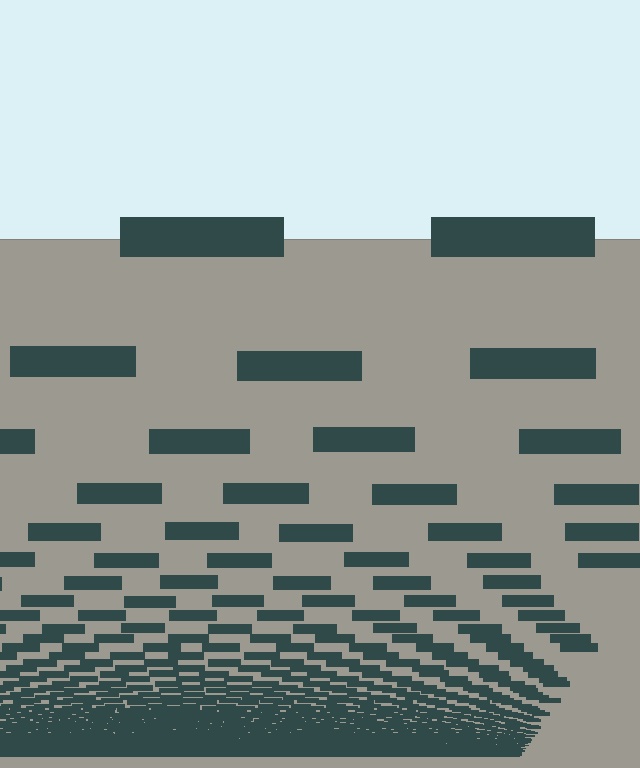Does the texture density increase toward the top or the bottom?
Density increases toward the bottom.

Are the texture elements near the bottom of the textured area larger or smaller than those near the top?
Smaller. The gradient is inverted — elements near the bottom are smaller and denser.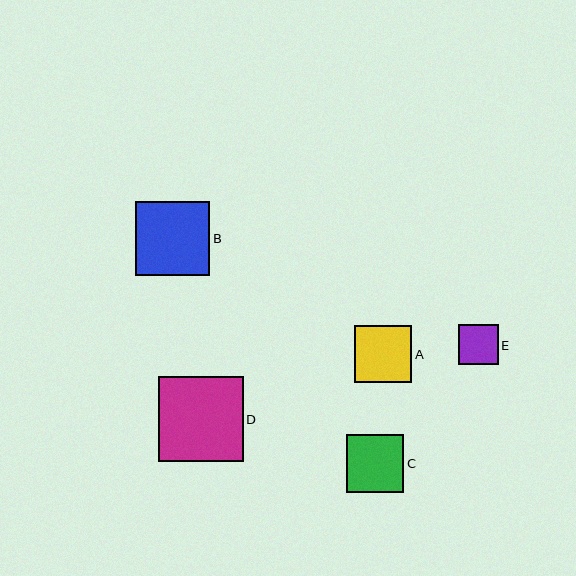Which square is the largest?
Square D is the largest with a size of approximately 85 pixels.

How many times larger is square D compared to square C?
Square D is approximately 1.5 times the size of square C.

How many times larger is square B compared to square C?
Square B is approximately 1.3 times the size of square C.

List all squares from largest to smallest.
From largest to smallest: D, B, C, A, E.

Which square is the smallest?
Square E is the smallest with a size of approximately 40 pixels.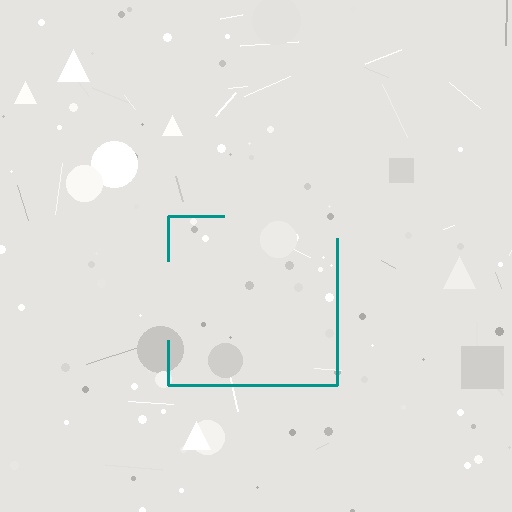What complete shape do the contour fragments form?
The contour fragments form a square.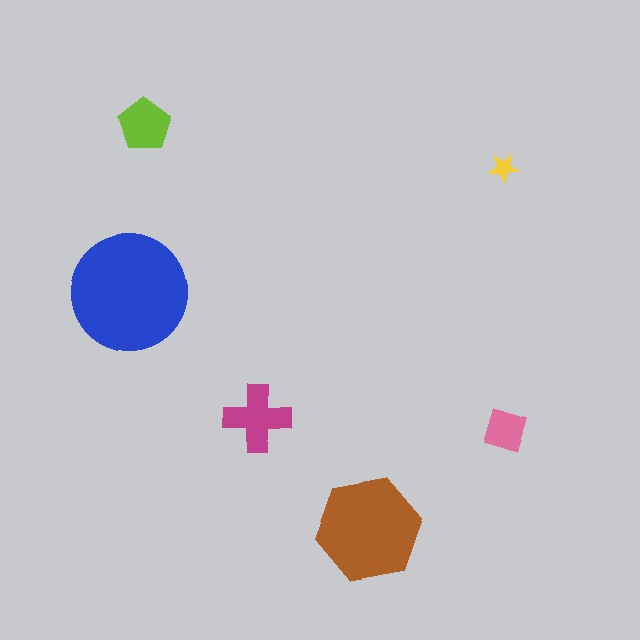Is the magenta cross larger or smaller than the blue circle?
Smaller.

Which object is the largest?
The blue circle.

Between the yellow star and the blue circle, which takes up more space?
The blue circle.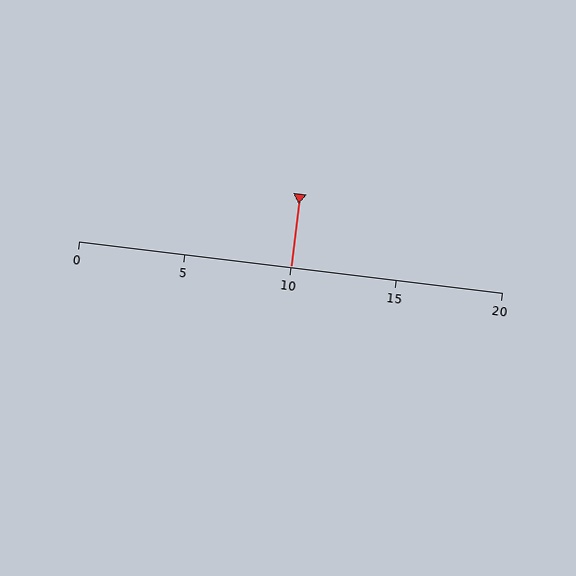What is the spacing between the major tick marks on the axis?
The major ticks are spaced 5 apart.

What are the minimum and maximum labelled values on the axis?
The axis runs from 0 to 20.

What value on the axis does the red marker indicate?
The marker indicates approximately 10.